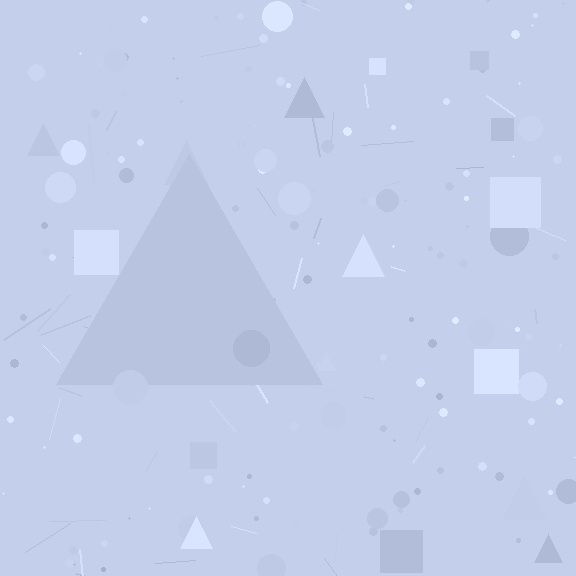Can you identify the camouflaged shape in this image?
The camouflaged shape is a triangle.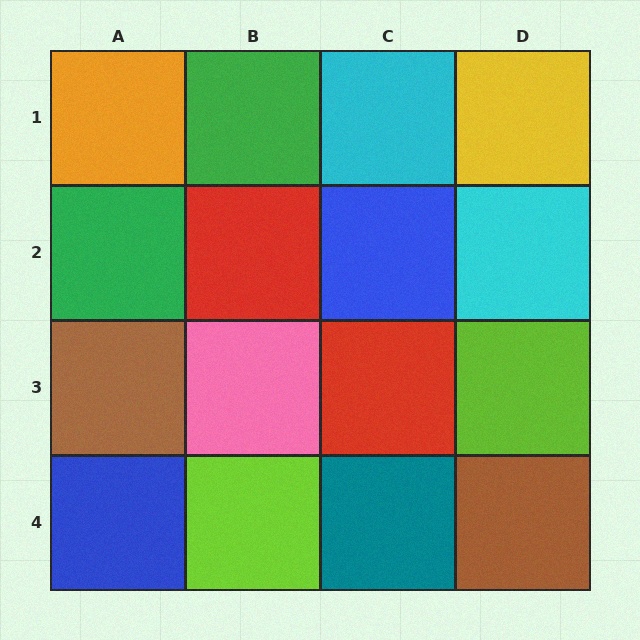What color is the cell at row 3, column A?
Brown.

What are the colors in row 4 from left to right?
Blue, lime, teal, brown.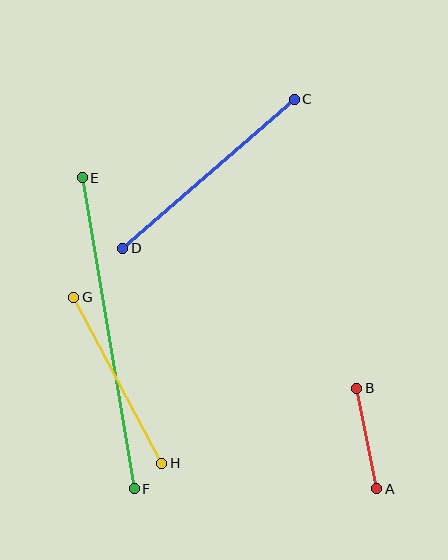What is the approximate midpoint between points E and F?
The midpoint is at approximately (108, 333) pixels.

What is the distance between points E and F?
The distance is approximately 315 pixels.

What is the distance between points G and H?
The distance is approximately 188 pixels.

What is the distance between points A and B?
The distance is approximately 103 pixels.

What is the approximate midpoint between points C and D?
The midpoint is at approximately (209, 174) pixels.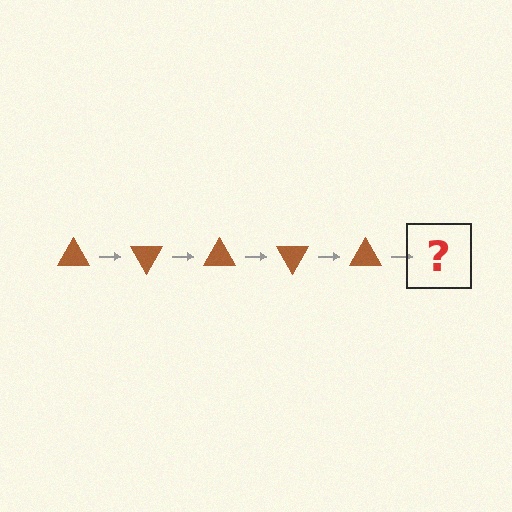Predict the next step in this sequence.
The next step is a brown triangle rotated 300 degrees.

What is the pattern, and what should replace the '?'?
The pattern is that the triangle rotates 60 degrees each step. The '?' should be a brown triangle rotated 300 degrees.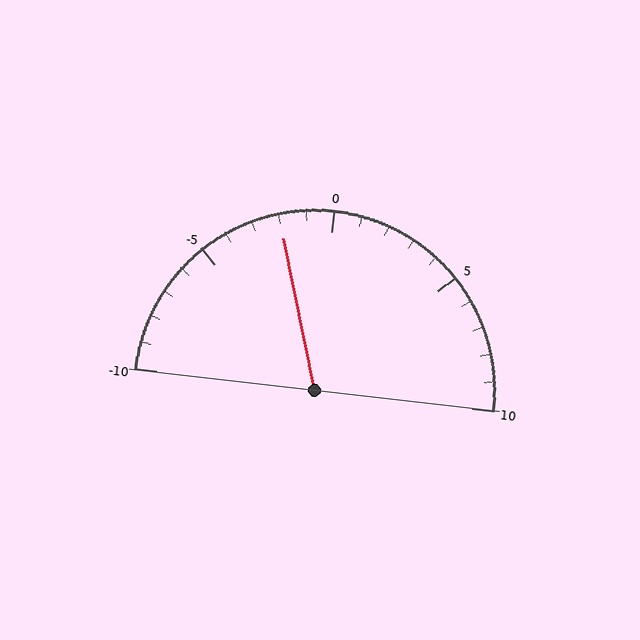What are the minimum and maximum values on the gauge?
The gauge ranges from -10 to 10.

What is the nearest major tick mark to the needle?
The nearest major tick mark is 0.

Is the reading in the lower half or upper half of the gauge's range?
The reading is in the lower half of the range (-10 to 10).